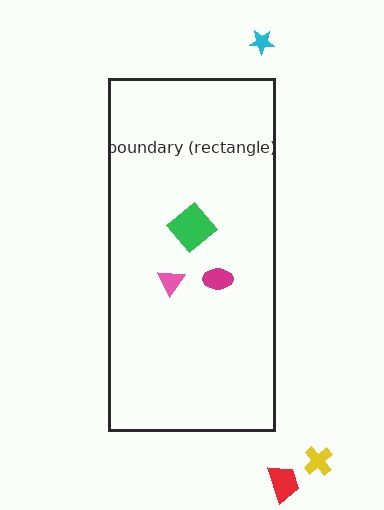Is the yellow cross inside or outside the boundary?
Outside.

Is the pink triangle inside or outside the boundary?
Inside.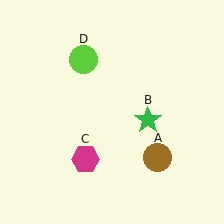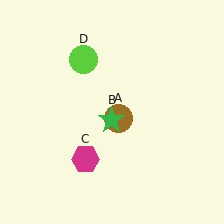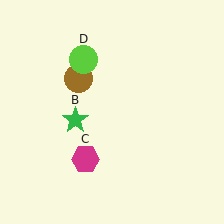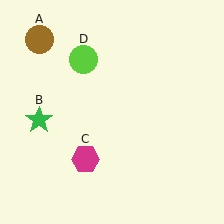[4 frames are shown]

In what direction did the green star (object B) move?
The green star (object B) moved left.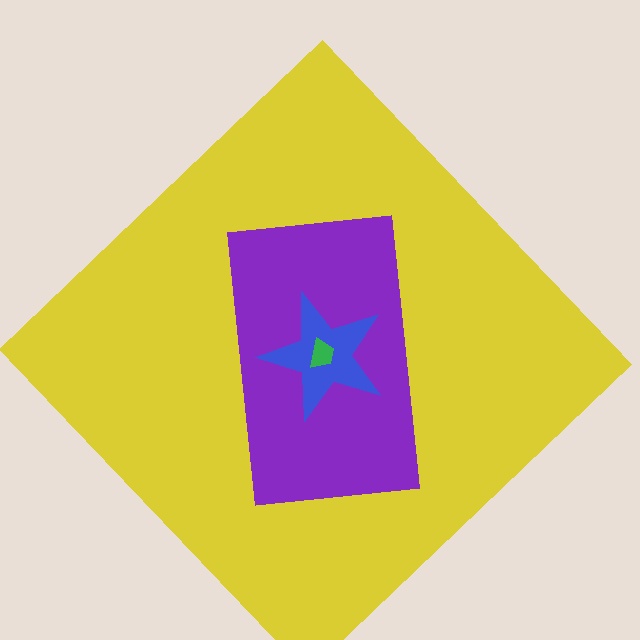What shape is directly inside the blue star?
The green trapezoid.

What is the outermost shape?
The yellow diamond.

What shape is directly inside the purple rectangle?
The blue star.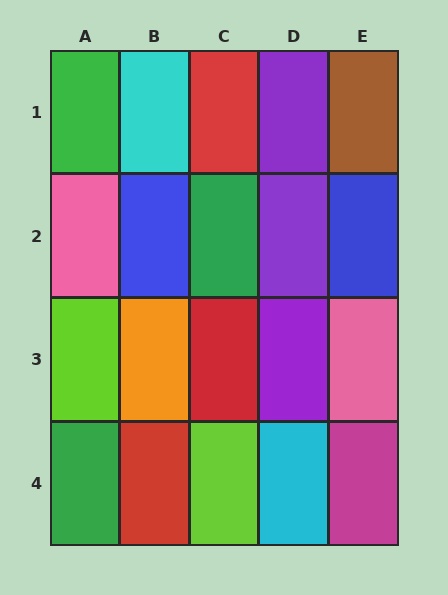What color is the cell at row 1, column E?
Brown.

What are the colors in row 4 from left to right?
Green, red, lime, cyan, magenta.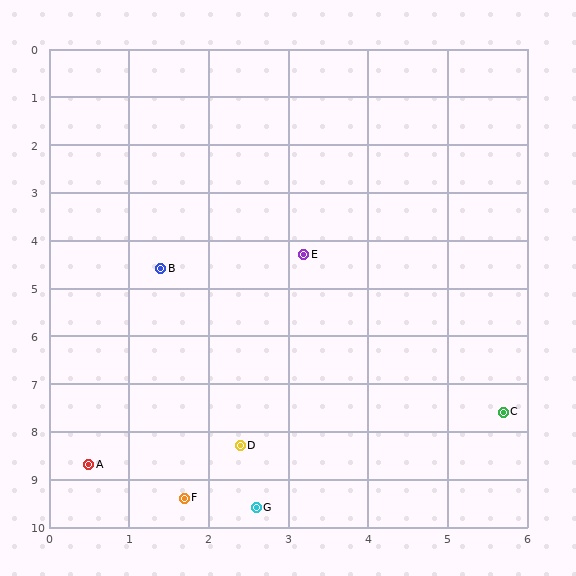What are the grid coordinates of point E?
Point E is at approximately (3.2, 4.3).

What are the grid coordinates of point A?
Point A is at approximately (0.5, 8.7).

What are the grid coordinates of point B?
Point B is at approximately (1.4, 4.6).